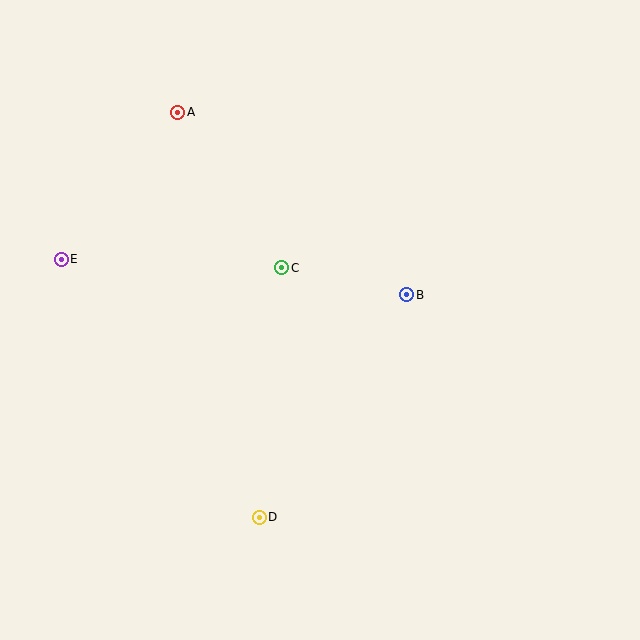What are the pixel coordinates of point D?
Point D is at (259, 517).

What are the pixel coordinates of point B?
Point B is at (407, 295).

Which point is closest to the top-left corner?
Point A is closest to the top-left corner.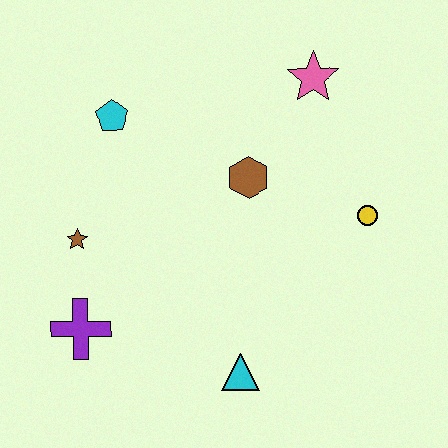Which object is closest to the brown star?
The purple cross is closest to the brown star.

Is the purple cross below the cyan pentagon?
Yes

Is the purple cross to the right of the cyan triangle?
No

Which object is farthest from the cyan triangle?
The pink star is farthest from the cyan triangle.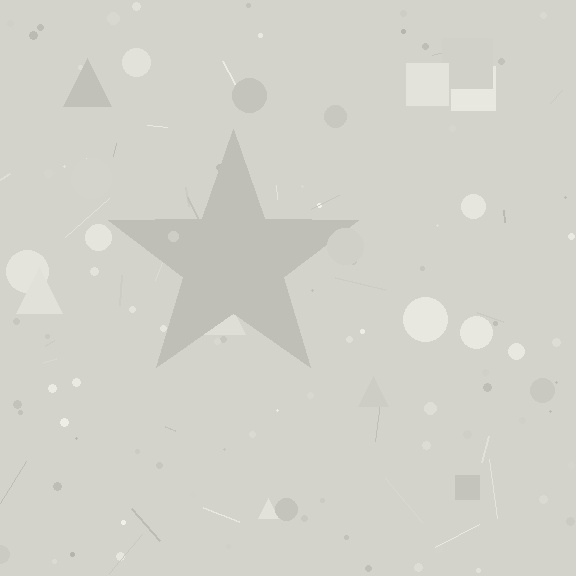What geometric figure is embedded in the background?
A star is embedded in the background.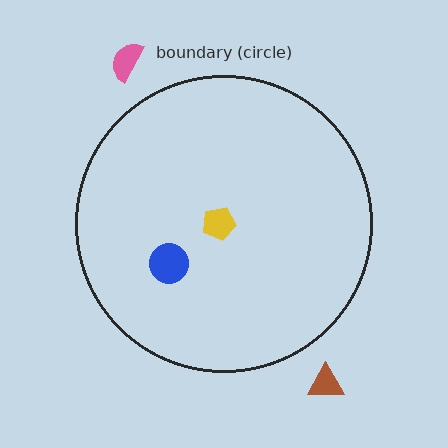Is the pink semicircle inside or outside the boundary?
Outside.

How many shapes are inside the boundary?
2 inside, 2 outside.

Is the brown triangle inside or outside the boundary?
Outside.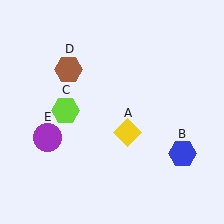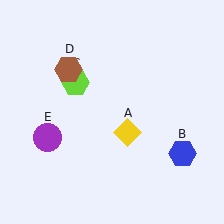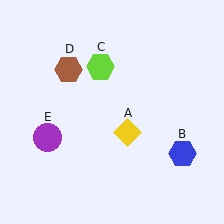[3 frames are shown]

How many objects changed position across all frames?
1 object changed position: lime hexagon (object C).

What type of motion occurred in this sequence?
The lime hexagon (object C) rotated clockwise around the center of the scene.